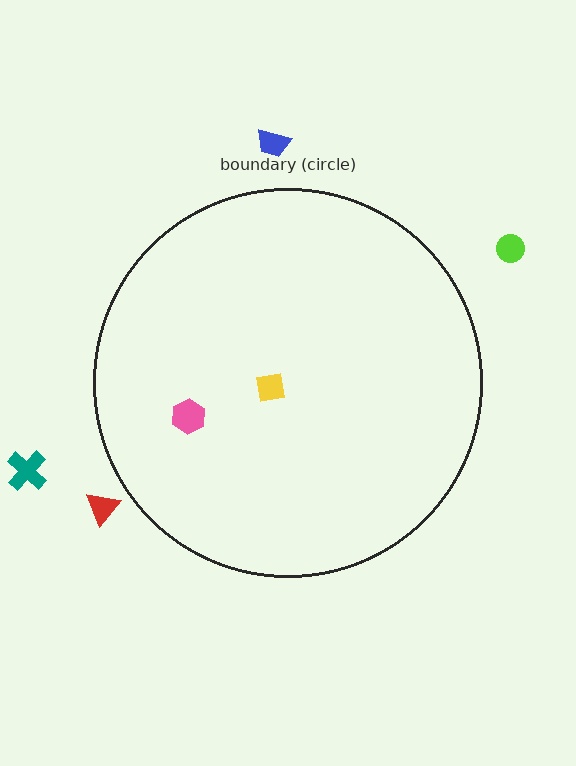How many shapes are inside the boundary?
2 inside, 4 outside.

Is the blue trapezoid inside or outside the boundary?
Outside.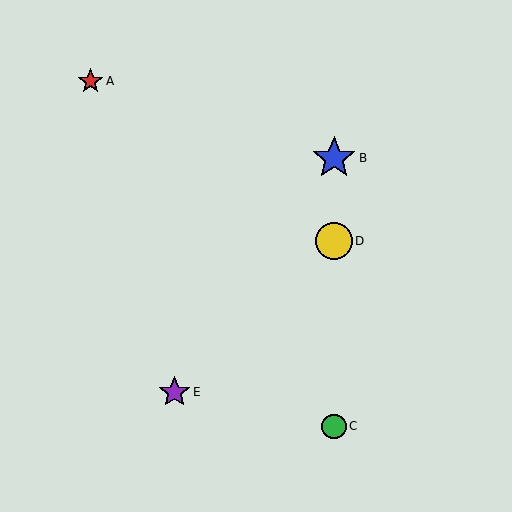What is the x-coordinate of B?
Object B is at x≈334.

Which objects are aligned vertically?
Objects B, C, D are aligned vertically.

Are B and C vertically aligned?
Yes, both are at x≈334.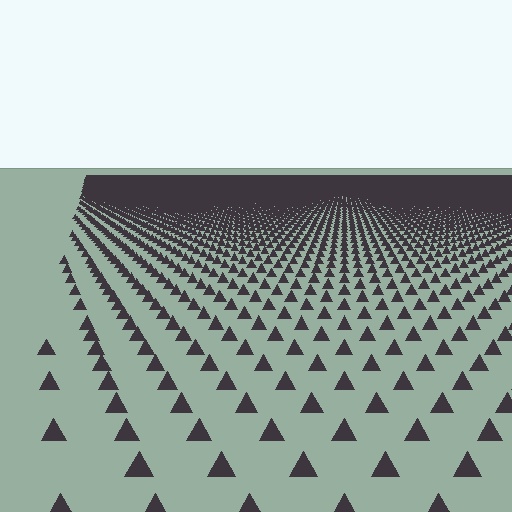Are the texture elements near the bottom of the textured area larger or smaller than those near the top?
Larger. Near the bottom, elements are closer to the viewer and appear at a bigger on-screen size.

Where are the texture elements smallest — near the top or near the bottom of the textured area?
Near the top.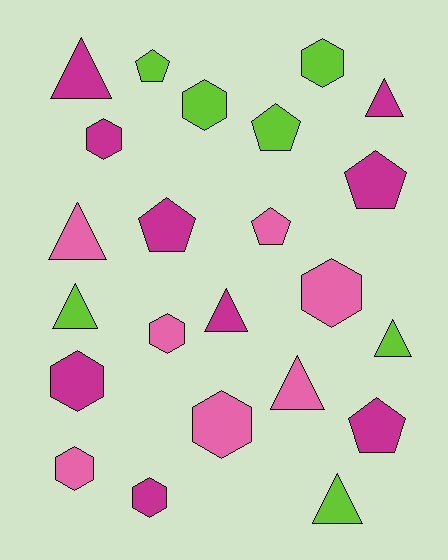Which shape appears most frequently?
Hexagon, with 9 objects.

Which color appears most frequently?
Magenta, with 9 objects.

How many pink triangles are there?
There are 2 pink triangles.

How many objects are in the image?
There are 23 objects.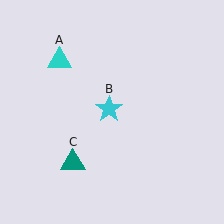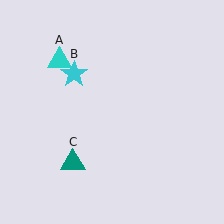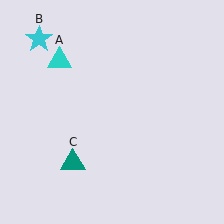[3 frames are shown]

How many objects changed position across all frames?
1 object changed position: cyan star (object B).